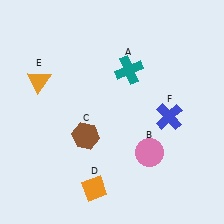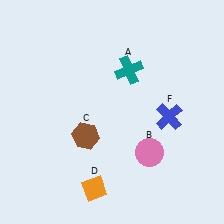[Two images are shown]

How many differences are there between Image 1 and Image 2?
There is 1 difference between the two images.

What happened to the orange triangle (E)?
The orange triangle (E) was removed in Image 2. It was in the top-left area of Image 1.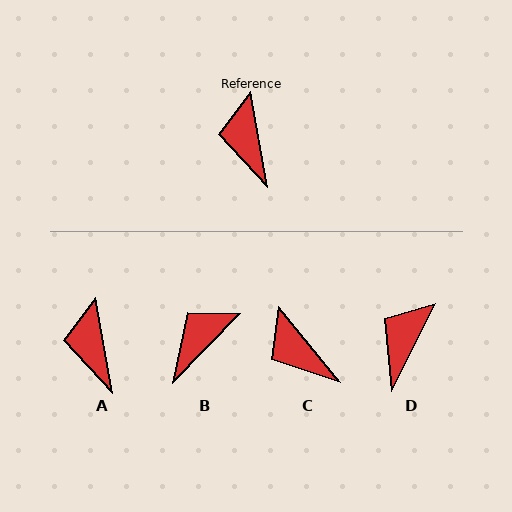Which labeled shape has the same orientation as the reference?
A.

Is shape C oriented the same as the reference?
No, it is off by about 29 degrees.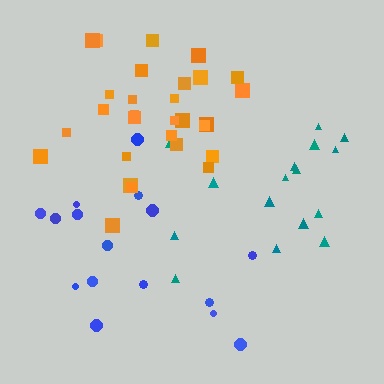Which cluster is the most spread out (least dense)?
Blue.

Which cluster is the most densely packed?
Orange.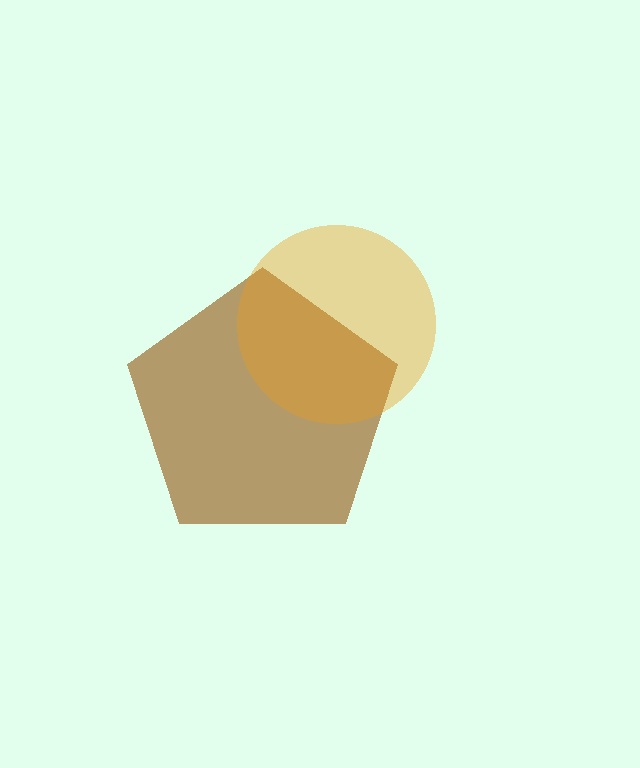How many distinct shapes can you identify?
There are 2 distinct shapes: a brown pentagon, an orange circle.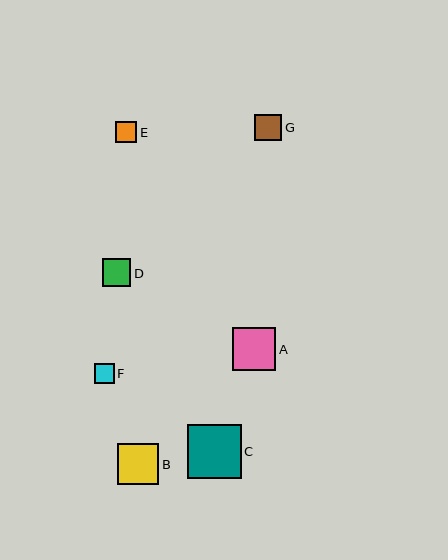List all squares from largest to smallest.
From largest to smallest: C, A, B, D, G, E, F.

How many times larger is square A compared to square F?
Square A is approximately 2.1 times the size of square F.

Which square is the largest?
Square C is the largest with a size of approximately 54 pixels.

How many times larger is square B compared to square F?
Square B is approximately 2.1 times the size of square F.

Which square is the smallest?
Square F is the smallest with a size of approximately 20 pixels.